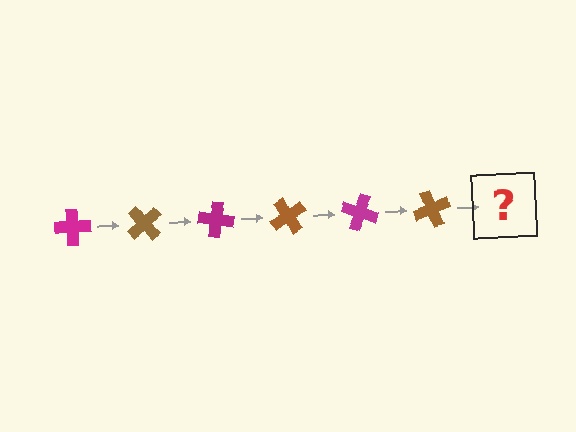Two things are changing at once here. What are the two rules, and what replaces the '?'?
The two rules are that it rotates 50 degrees each step and the color cycles through magenta and brown. The '?' should be a magenta cross, rotated 300 degrees from the start.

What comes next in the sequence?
The next element should be a magenta cross, rotated 300 degrees from the start.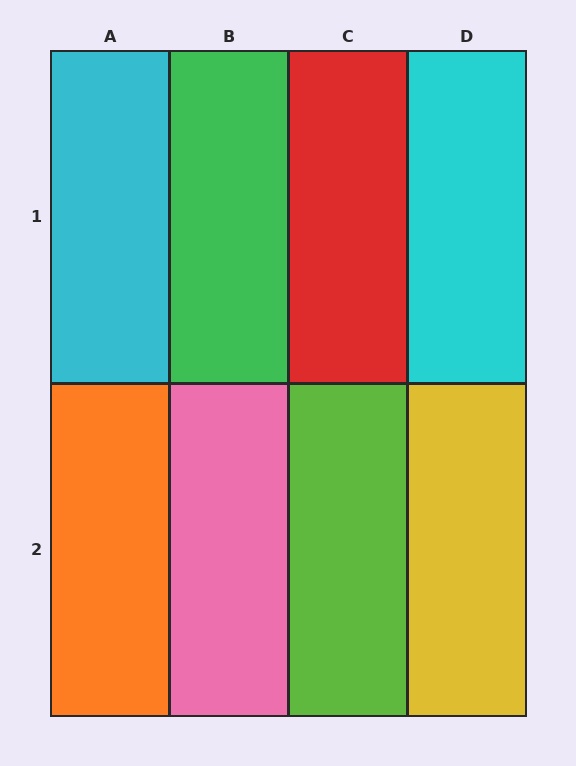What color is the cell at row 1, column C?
Red.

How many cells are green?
1 cell is green.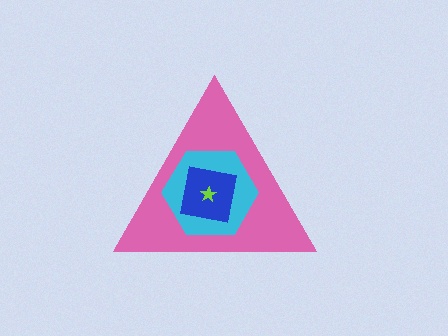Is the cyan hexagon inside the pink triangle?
Yes.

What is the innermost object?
The lime star.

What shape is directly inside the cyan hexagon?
The blue square.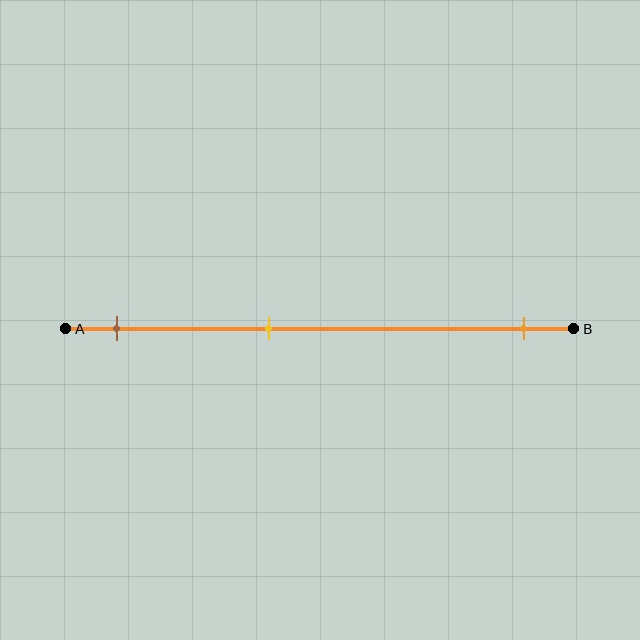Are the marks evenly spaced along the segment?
No, the marks are not evenly spaced.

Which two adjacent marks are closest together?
The brown and yellow marks are the closest adjacent pair.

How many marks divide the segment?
There are 3 marks dividing the segment.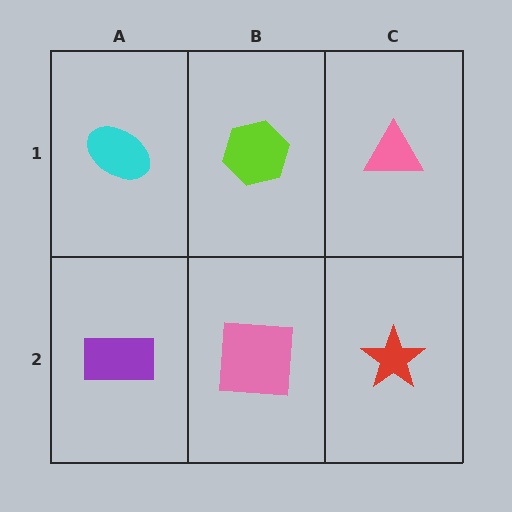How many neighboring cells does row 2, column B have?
3.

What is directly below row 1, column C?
A red star.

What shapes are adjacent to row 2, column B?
A lime hexagon (row 1, column B), a purple rectangle (row 2, column A), a red star (row 2, column C).